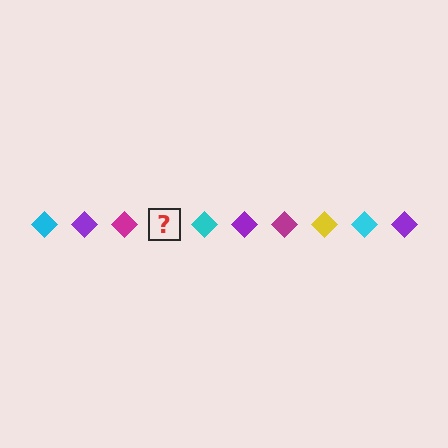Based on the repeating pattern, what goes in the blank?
The blank should be a yellow diamond.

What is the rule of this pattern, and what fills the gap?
The rule is that the pattern cycles through cyan, purple, magenta, yellow diamonds. The gap should be filled with a yellow diamond.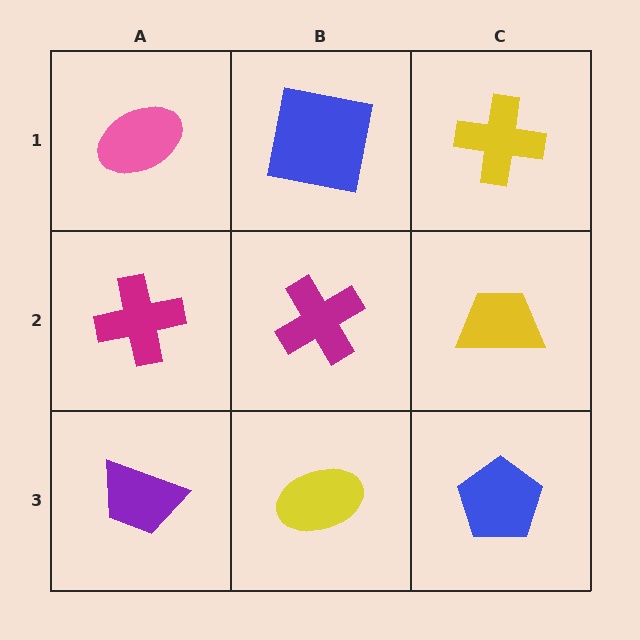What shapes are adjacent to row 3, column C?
A yellow trapezoid (row 2, column C), a yellow ellipse (row 3, column B).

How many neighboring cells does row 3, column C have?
2.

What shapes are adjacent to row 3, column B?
A magenta cross (row 2, column B), a purple trapezoid (row 3, column A), a blue pentagon (row 3, column C).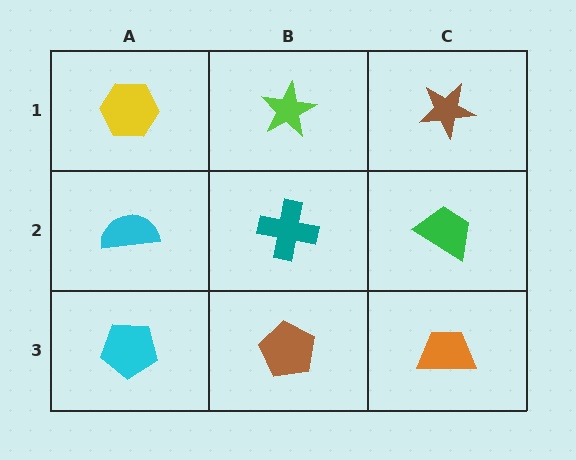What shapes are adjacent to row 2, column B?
A lime star (row 1, column B), a brown pentagon (row 3, column B), a cyan semicircle (row 2, column A), a green trapezoid (row 2, column C).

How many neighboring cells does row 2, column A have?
3.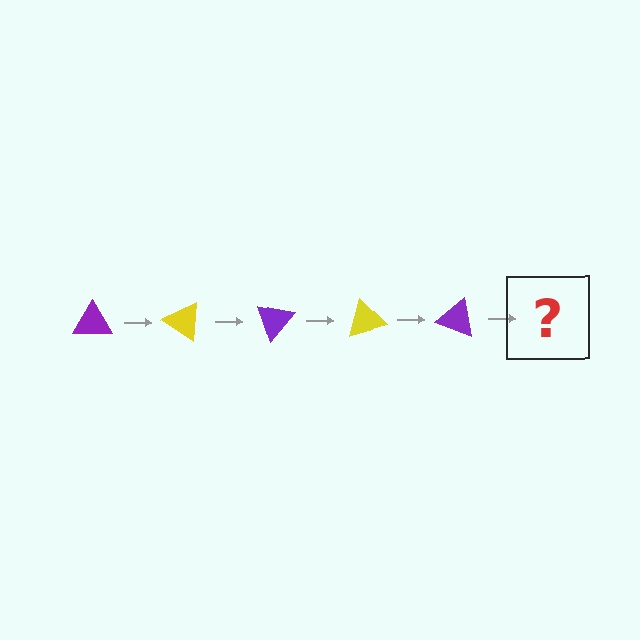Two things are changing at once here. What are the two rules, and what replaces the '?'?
The two rules are that it rotates 35 degrees each step and the color cycles through purple and yellow. The '?' should be a yellow triangle, rotated 175 degrees from the start.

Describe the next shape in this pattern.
It should be a yellow triangle, rotated 175 degrees from the start.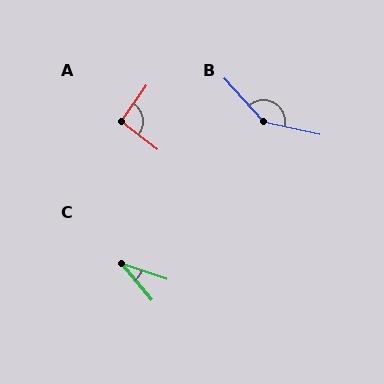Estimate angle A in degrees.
Approximately 92 degrees.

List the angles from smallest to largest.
C (31°), A (92°), B (144°).